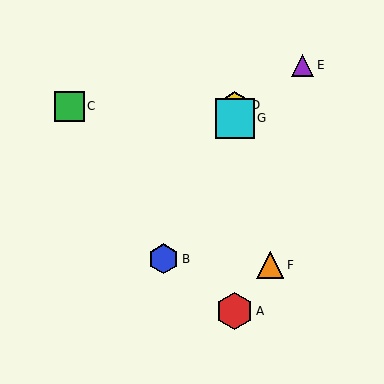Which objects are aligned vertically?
Objects A, D, G are aligned vertically.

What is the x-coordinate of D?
Object D is at x≈235.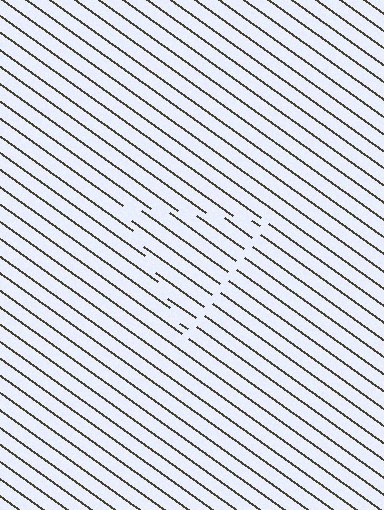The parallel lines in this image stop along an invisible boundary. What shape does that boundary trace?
An illusory triangle. The interior of the shape contains the same grating, shifted by half a period — the contour is defined by the phase discontinuity where line-ends from the inner and outer gratings abut.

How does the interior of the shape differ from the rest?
The interior of the shape contains the same grating, shifted by half a period — the contour is defined by the phase discontinuity where line-ends from the inner and outer gratings abut.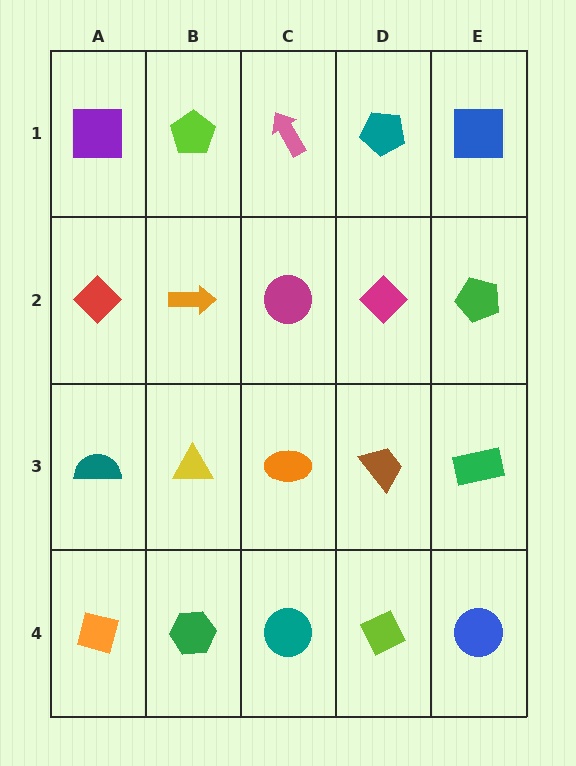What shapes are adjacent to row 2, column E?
A blue square (row 1, column E), a green rectangle (row 3, column E), a magenta diamond (row 2, column D).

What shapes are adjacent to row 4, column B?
A yellow triangle (row 3, column B), an orange square (row 4, column A), a teal circle (row 4, column C).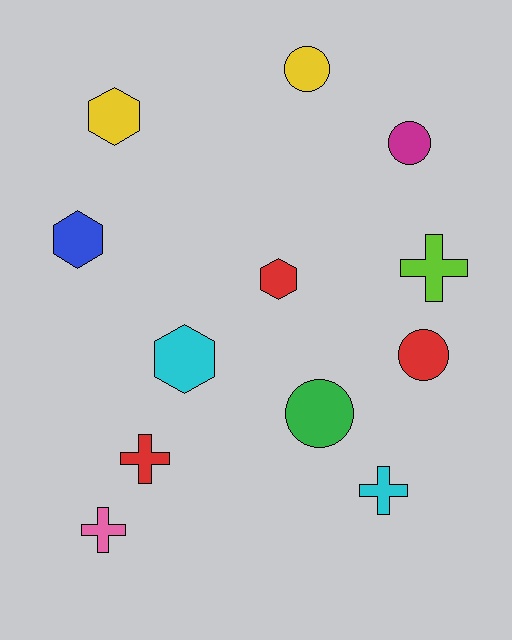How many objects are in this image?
There are 12 objects.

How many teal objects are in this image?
There are no teal objects.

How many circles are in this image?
There are 4 circles.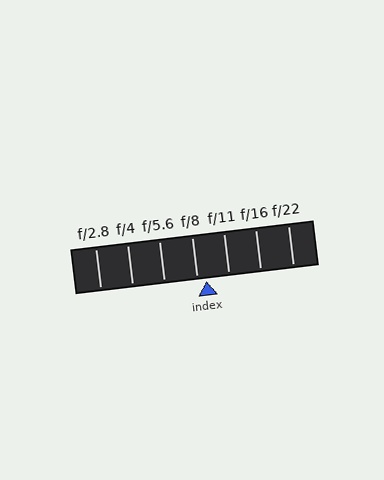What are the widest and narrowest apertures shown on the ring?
The widest aperture shown is f/2.8 and the narrowest is f/22.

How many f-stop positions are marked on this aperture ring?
There are 7 f-stop positions marked.